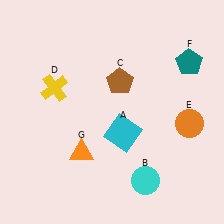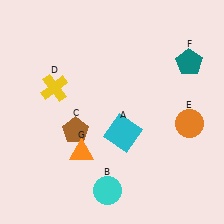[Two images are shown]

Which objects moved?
The objects that moved are: the cyan circle (B), the brown pentagon (C).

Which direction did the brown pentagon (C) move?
The brown pentagon (C) moved down.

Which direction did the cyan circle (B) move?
The cyan circle (B) moved left.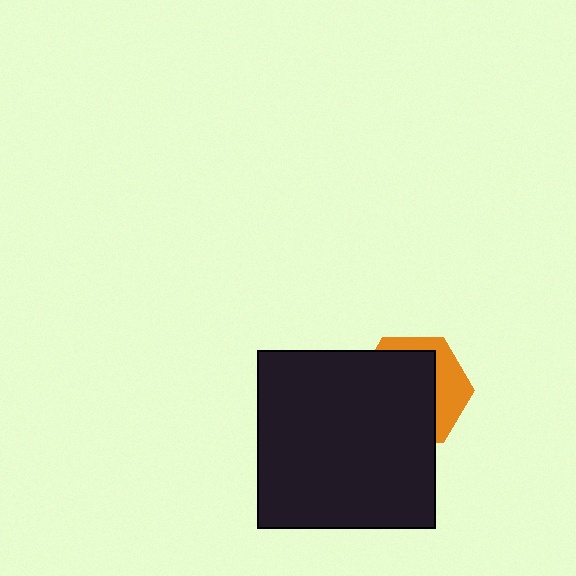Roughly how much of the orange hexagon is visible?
A small part of it is visible (roughly 33%).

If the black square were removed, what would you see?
You would see the complete orange hexagon.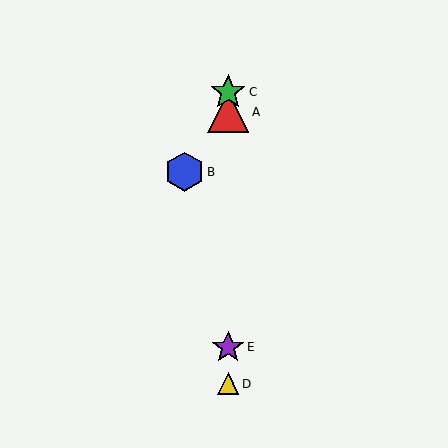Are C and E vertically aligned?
Yes, both are at x≈228.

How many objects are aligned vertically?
4 objects (A, C, D, E) are aligned vertically.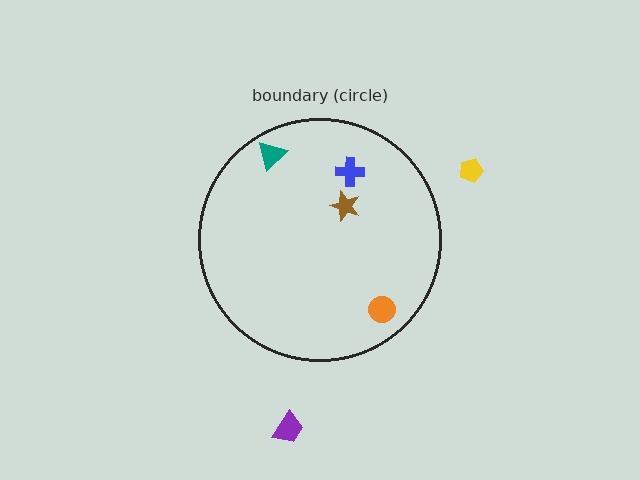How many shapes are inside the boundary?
4 inside, 2 outside.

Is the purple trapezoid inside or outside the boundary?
Outside.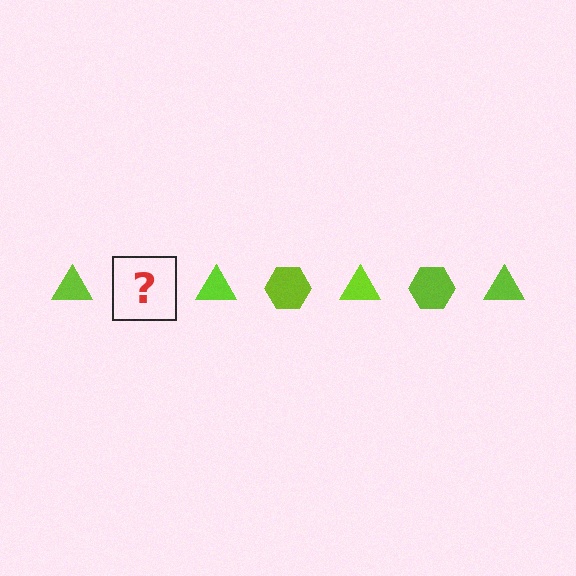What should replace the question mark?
The question mark should be replaced with a lime hexagon.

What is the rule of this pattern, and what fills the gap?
The rule is that the pattern cycles through triangle, hexagon shapes in lime. The gap should be filled with a lime hexagon.